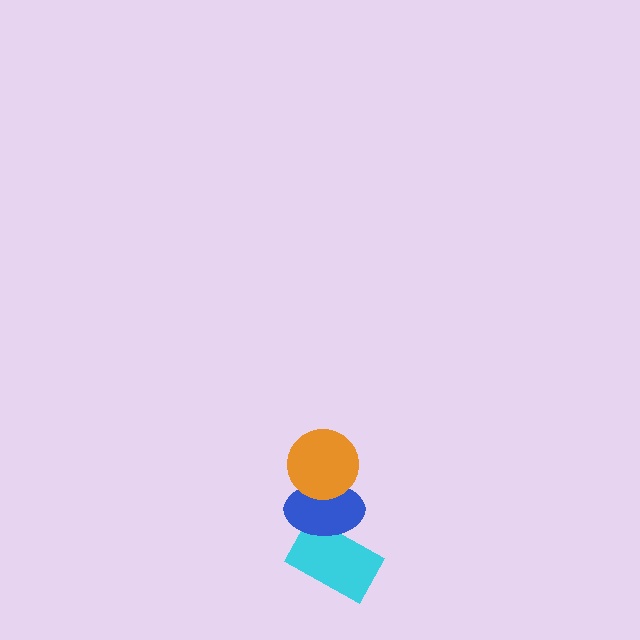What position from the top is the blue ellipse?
The blue ellipse is 2nd from the top.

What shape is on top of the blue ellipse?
The orange circle is on top of the blue ellipse.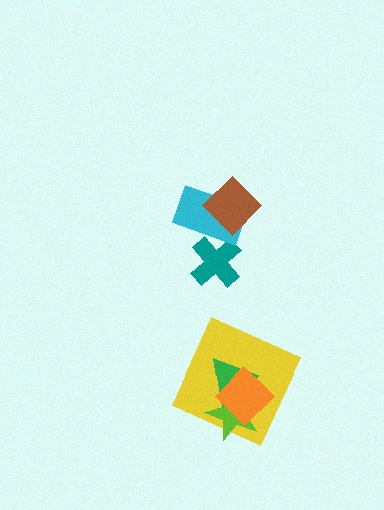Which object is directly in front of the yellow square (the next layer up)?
The lime star is directly in front of the yellow square.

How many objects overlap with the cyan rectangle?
2 objects overlap with the cyan rectangle.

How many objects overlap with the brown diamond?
1 object overlaps with the brown diamond.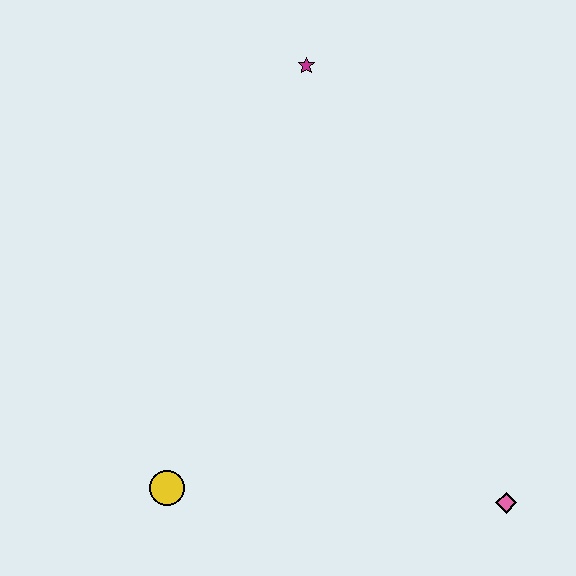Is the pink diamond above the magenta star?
No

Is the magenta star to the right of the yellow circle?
Yes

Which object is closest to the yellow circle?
The pink diamond is closest to the yellow circle.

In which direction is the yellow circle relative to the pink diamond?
The yellow circle is to the left of the pink diamond.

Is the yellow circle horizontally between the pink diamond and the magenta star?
No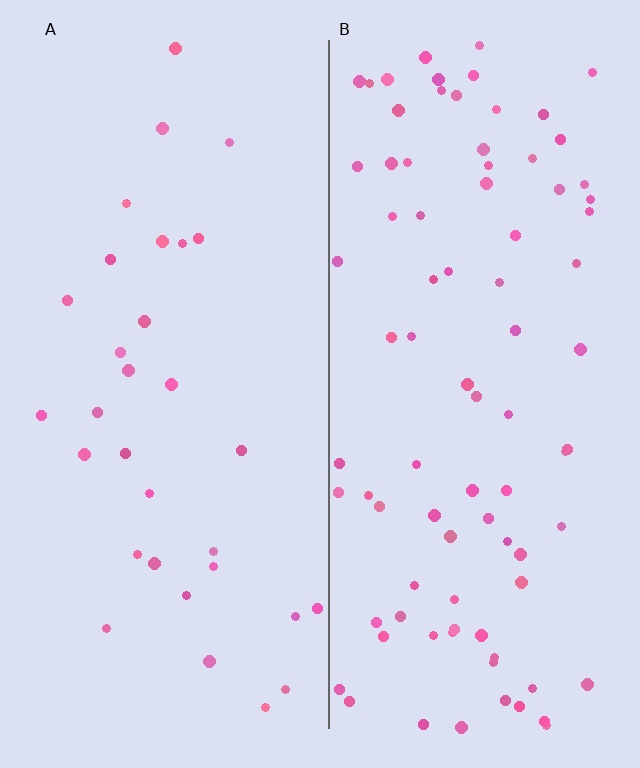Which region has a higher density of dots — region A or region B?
B (the right).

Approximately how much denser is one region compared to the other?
Approximately 2.7× — region B over region A.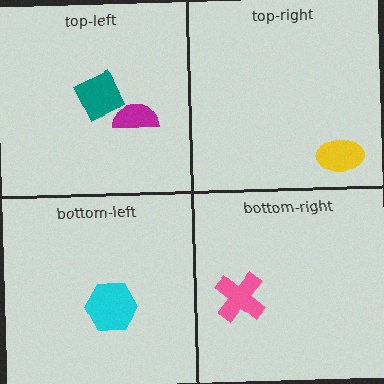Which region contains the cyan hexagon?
The bottom-left region.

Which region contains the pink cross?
The bottom-right region.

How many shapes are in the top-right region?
1.